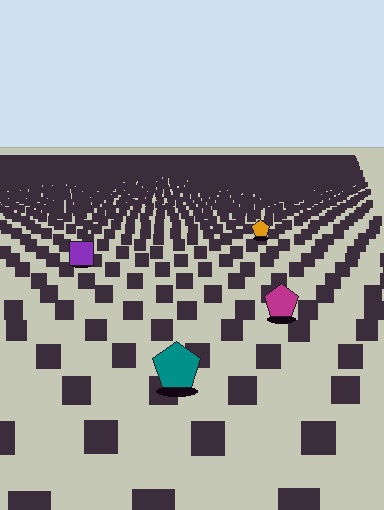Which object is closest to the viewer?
The teal pentagon is closest. The texture marks near it are larger and more spread out.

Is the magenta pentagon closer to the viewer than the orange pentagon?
Yes. The magenta pentagon is closer — you can tell from the texture gradient: the ground texture is coarser near it.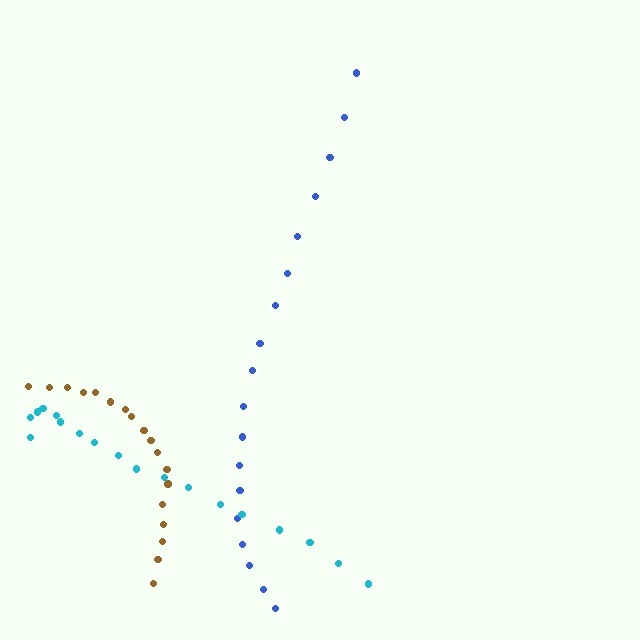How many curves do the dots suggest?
There are 3 distinct paths.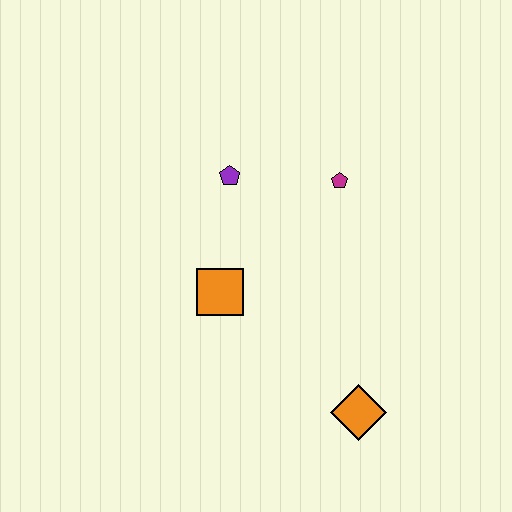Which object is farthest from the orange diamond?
The purple pentagon is farthest from the orange diamond.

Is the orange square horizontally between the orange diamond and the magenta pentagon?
No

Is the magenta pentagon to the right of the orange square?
Yes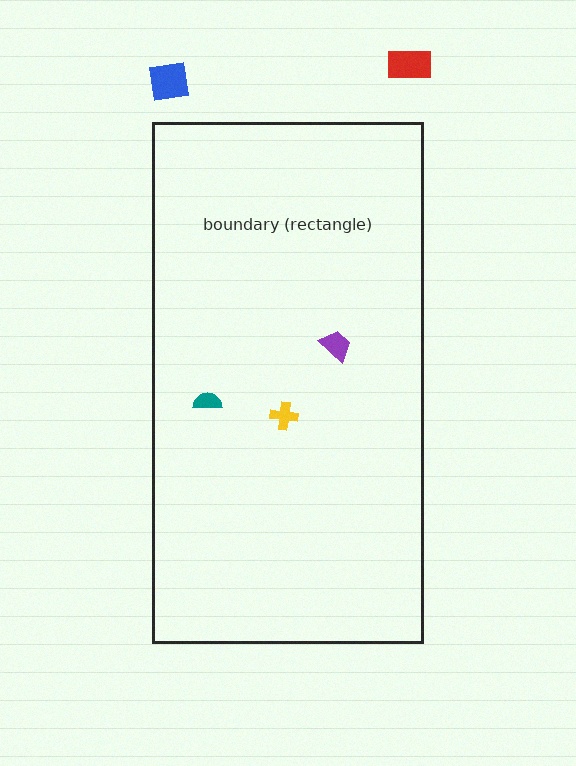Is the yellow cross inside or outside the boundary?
Inside.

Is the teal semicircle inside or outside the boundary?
Inside.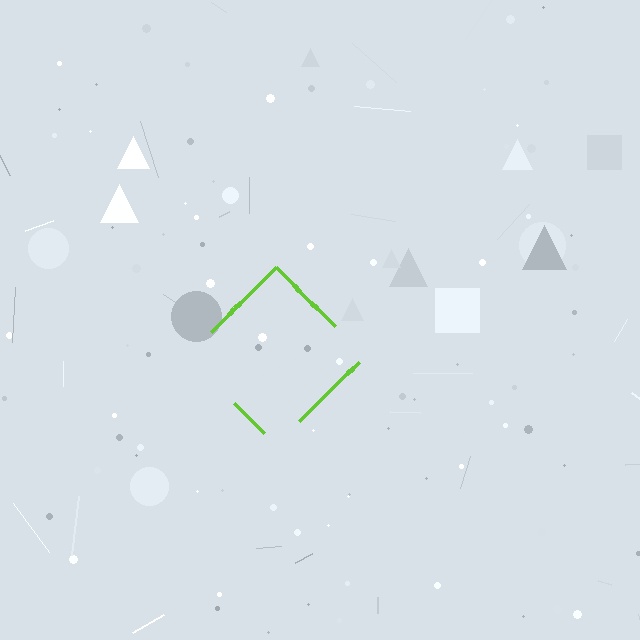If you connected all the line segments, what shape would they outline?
They would outline a diamond.